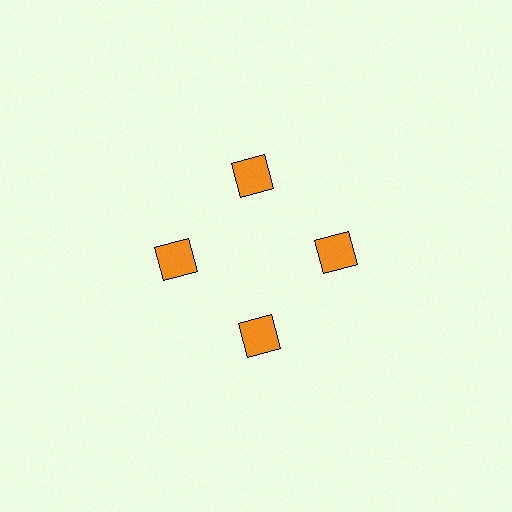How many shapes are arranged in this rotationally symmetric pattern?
There are 4 shapes, arranged in 4 groups of 1.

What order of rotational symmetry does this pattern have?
This pattern has 4-fold rotational symmetry.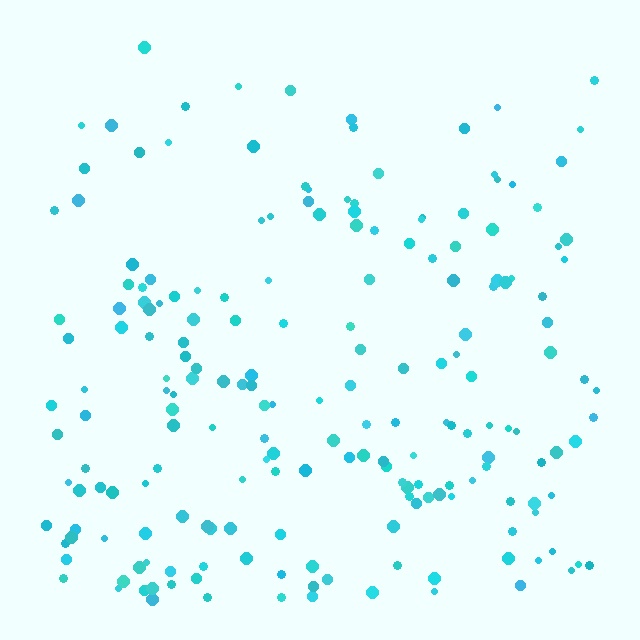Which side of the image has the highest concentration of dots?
The bottom.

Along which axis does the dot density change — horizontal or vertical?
Vertical.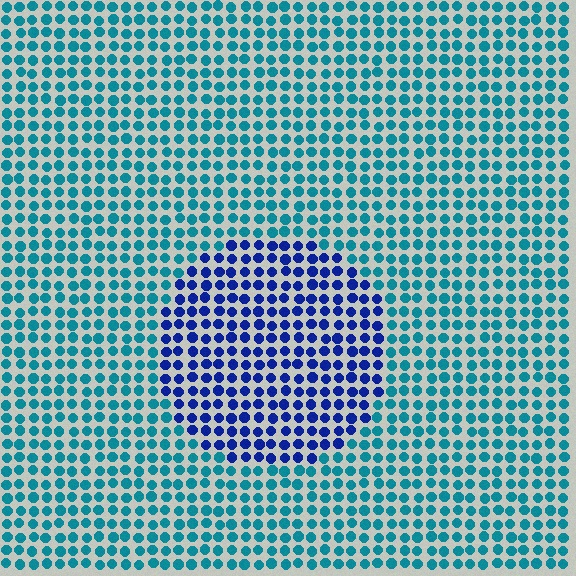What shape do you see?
I see a circle.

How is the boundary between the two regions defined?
The boundary is defined purely by a slight shift in hue (about 45 degrees). Spacing, size, and orientation are identical on both sides.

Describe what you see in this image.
The image is filled with small teal elements in a uniform arrangement. A circle-shaped region is visible where the elements are tinted to a slightly different hue, forming a subtle color boundary.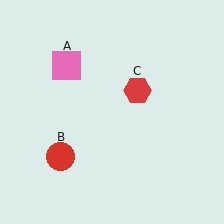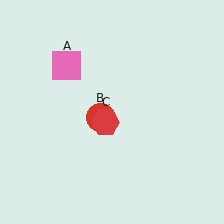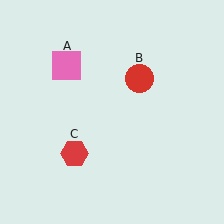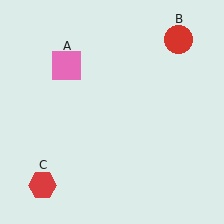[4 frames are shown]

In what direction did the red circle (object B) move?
The red circle (object B) moved up and to the right.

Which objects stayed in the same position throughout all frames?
Pink square (object A) remained stationary.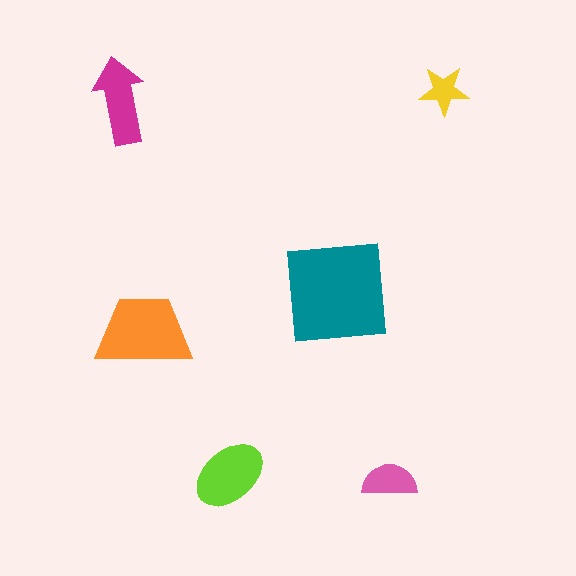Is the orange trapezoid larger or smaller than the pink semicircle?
Larger.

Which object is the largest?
The teal square.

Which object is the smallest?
The yellow star.